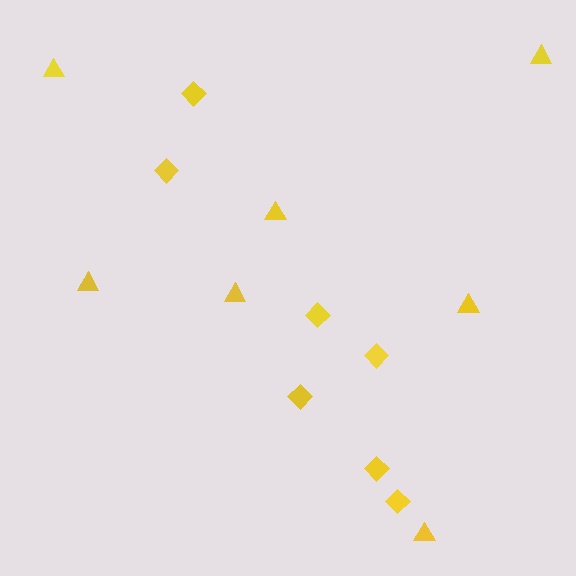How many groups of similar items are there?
There are 2 groups: one group of diamonds (7) and one group of triangles (7).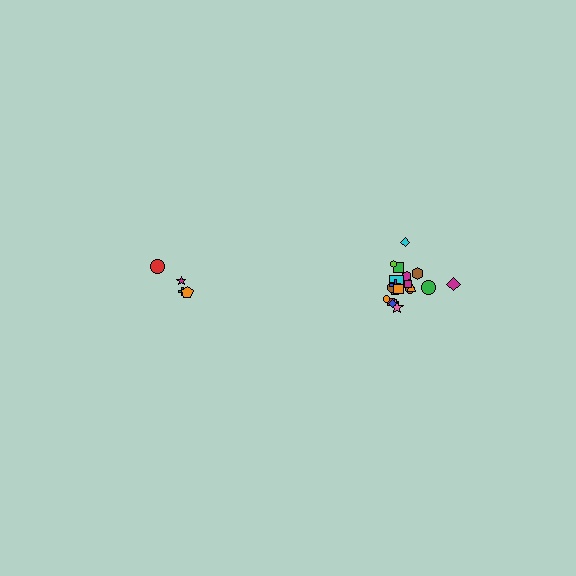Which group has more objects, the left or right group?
The right group.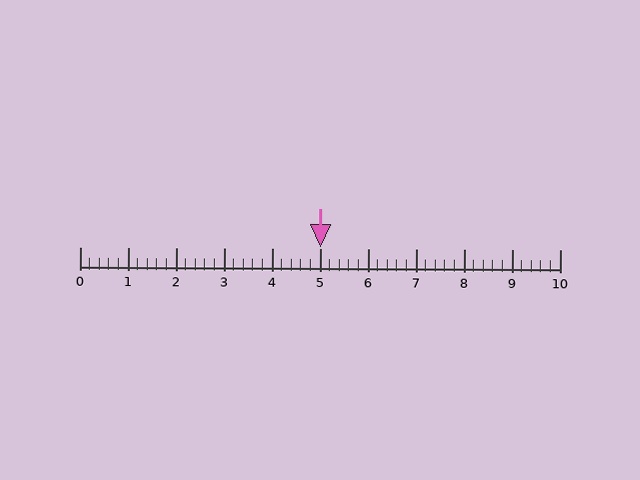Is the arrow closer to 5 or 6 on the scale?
The arrow is closer to 5.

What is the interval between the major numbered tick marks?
The major tick marks are spaced 1 units apart.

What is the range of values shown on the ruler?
The ruler shows values from 0 to 10.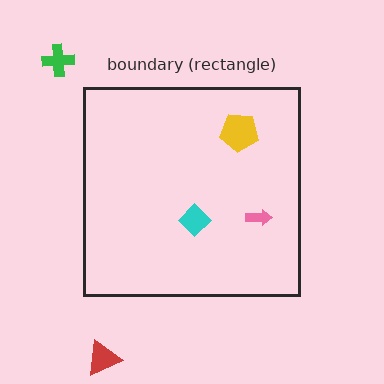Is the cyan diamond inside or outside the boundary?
Inside.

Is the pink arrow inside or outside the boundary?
Inside.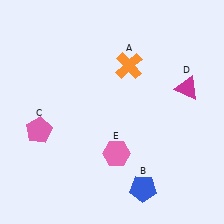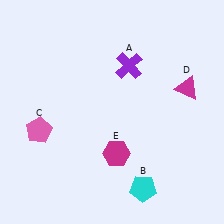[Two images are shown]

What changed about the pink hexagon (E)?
In Image 1, E is pink. In Image 2, it changed to magenta.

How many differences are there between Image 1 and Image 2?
There are 3 differences between the two images.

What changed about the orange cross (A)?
In Image 1, A is orange. In Image 2, it changed to purple.